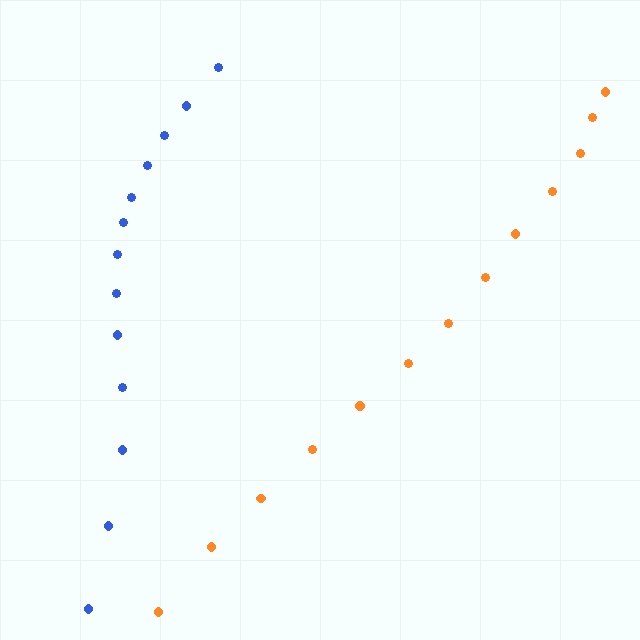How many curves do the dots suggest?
There are 2 distinct paths.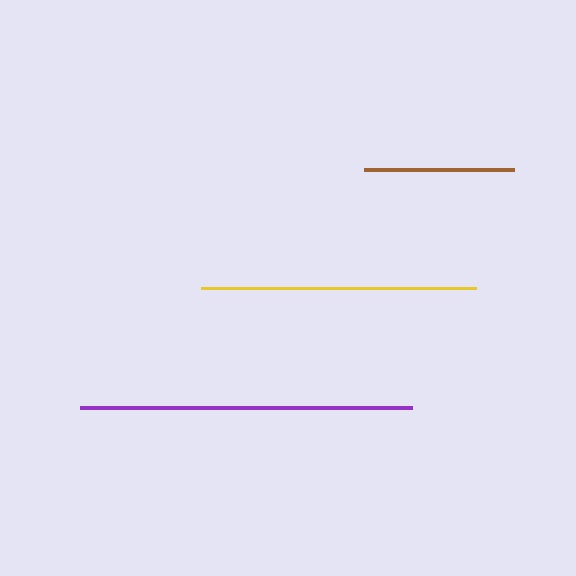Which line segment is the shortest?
The brown line is the shortest at approximately 150 pixels.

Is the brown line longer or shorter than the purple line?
The purple line is longer than the brown line.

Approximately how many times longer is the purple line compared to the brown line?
The purple line is approximately 2.2 times the length of the brown line.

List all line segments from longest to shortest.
From longest to shortest: purple, yellow, brown.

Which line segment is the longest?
The purple line is the longest at approximately 332 pixels.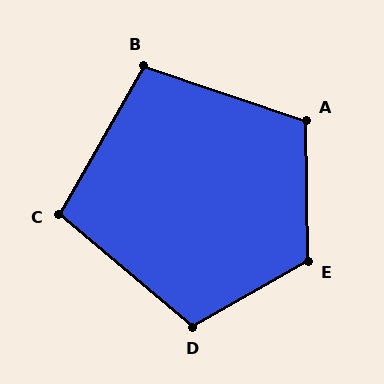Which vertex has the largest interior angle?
E, at approximately 119 degrees.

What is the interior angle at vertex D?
Approximately 110 degrees (obtuse).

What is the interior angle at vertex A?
Approximately 109 degrees (obtuse).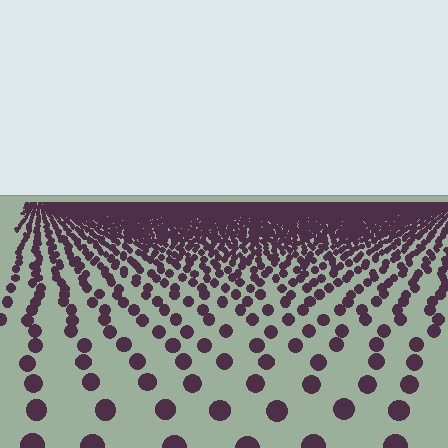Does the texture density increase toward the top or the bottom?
Density increases toward the top.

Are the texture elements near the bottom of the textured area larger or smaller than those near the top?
Larger. Near the bottom, elements are closer to the viewer and appear at a bigger on-screen size.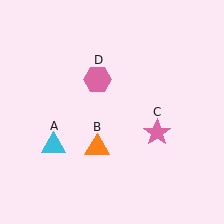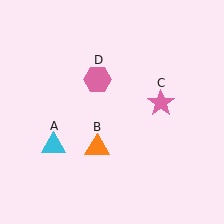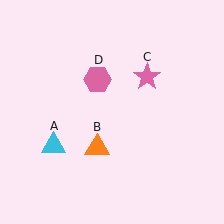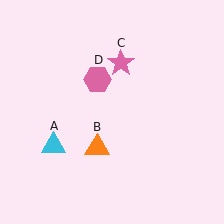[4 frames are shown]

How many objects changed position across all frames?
1 object changed position: pink star (object C).